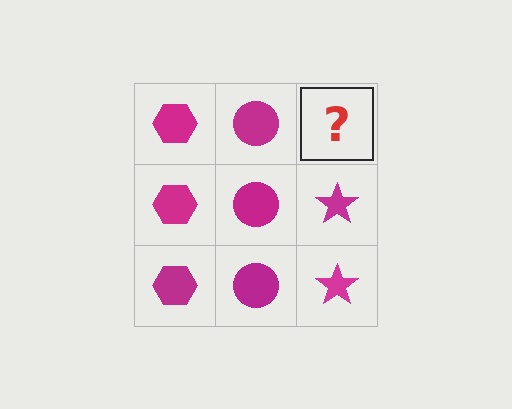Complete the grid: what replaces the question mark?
The question mark should be replaced with a magenta star.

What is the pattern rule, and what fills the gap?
The rule is that each column has a consistent shape. The gap should be filled with a magenta star.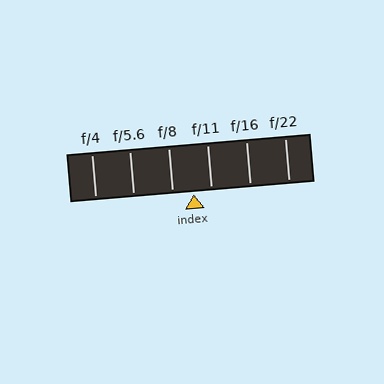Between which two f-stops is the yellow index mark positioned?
The index mark is between f/8 and f/11.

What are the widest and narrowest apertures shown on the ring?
The widest aperture shown is f/4 and the narrowest is f/22.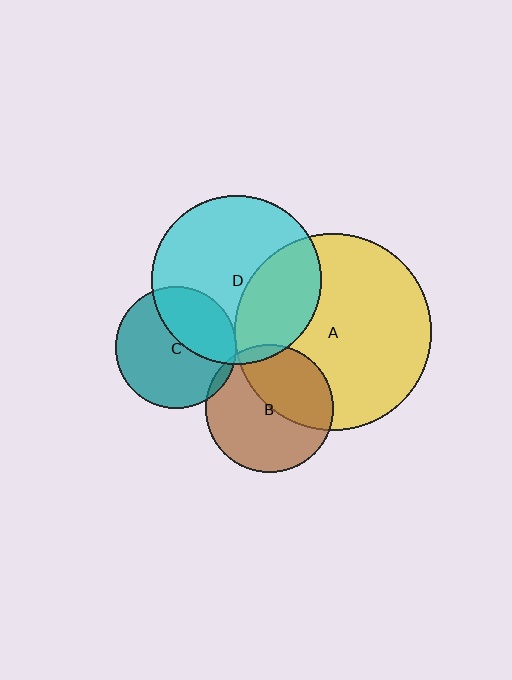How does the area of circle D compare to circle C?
Approximately 1.9 times.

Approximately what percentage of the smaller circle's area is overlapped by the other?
Approximately 5%.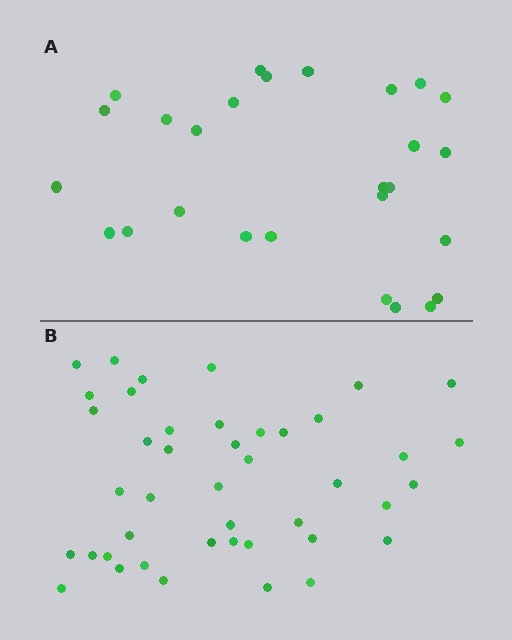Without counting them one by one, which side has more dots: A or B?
Region B (the bottom region) has more dots.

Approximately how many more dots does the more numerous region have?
Region B has approximately 15 more dots than region A.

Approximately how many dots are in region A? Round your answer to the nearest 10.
About 30 dots. (The exact count is 27, which rounds to 30.)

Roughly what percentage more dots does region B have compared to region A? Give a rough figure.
About 60% more.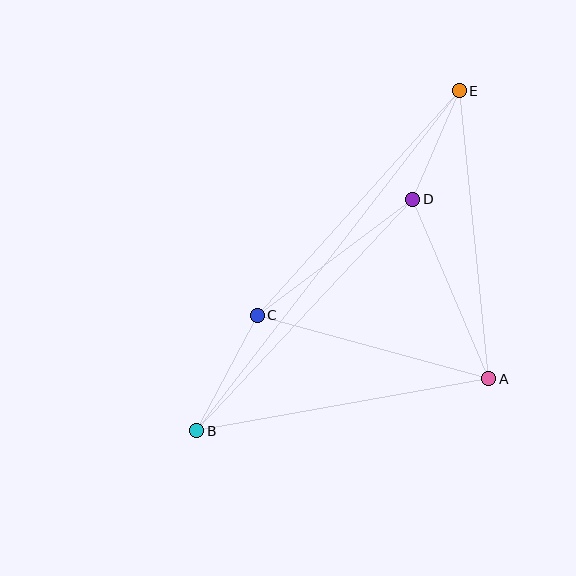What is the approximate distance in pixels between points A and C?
The distance between A and C is approximately 240 pixels.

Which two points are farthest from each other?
Points B and E are farthest from each other.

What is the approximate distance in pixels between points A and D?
The distance between A and D is approximately 195 pixels.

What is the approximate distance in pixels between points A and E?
The distance between A and E is approximately 289 pixels.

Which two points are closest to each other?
Points D and E are closest to each other.